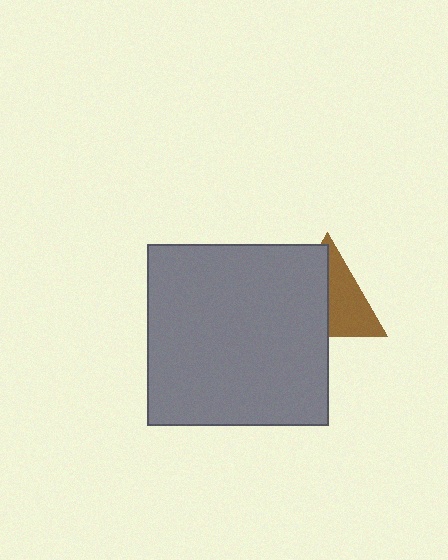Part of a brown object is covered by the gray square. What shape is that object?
It is a triangle.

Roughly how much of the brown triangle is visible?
About half of it is visible (roughly 48%).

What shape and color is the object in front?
The object in front is a gray square.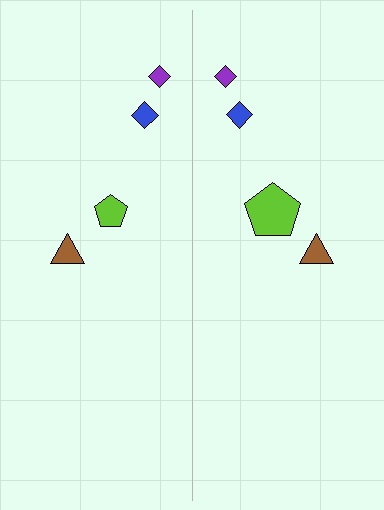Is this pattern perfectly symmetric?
No, the pattern is not perfectly symmetric. The lime pentagon on the right side has a different size than its mirror counterpart.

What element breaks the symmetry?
The lime pentagon on the right side has a different size than its mirror counterpart.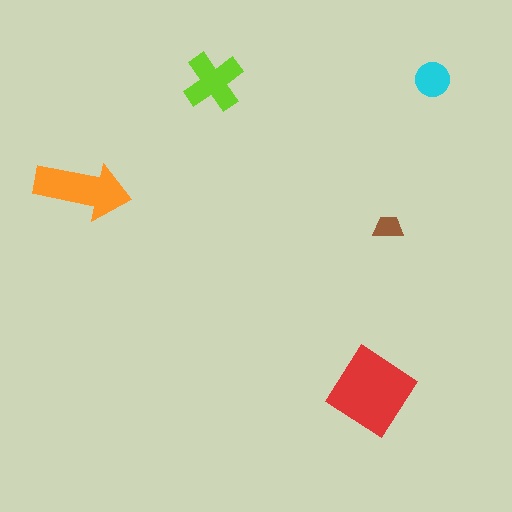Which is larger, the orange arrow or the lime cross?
The orange arrow.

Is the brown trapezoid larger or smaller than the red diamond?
Smaller.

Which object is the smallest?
The brown trapezoid.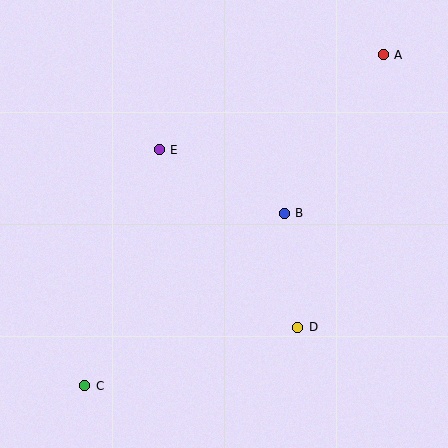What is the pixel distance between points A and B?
The distance between A and B is 186 pixels.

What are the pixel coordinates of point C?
Point C is at (85, 386).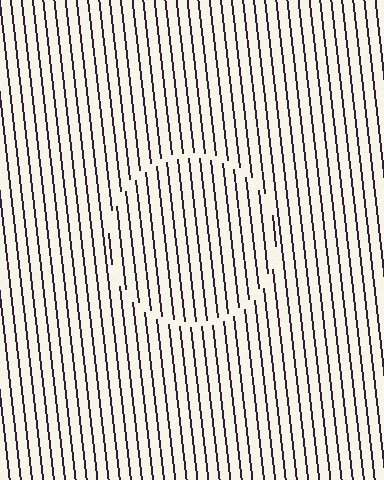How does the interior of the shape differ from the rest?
The interior of the shape contains the same grating, shifted by half a period — the contour is defined by the phase discontinuity where line-ends from the inner and outer gratings abut.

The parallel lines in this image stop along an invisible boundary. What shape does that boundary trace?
An illusory circle. The interior of the shape contains the same grating, shifted by half a period — the contour is defined by the phase discontinuity where line-ends from the inner and outer gratings abut.